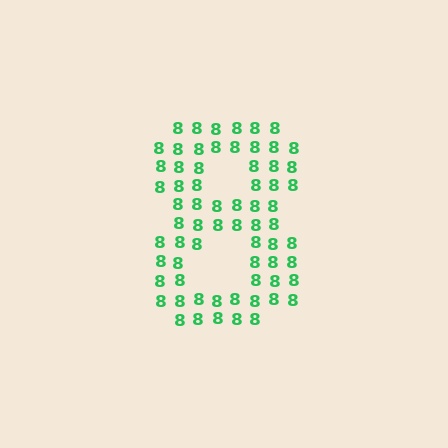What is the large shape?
The large shape is the digit 8.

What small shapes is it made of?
It is made of small digit 8's.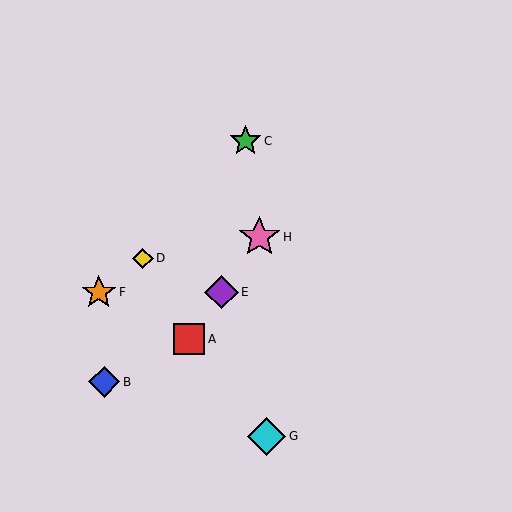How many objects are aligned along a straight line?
3 objects (A, E, H) are aligned along a straight line.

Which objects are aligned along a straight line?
Objects A, E, H are aligned along a straight line.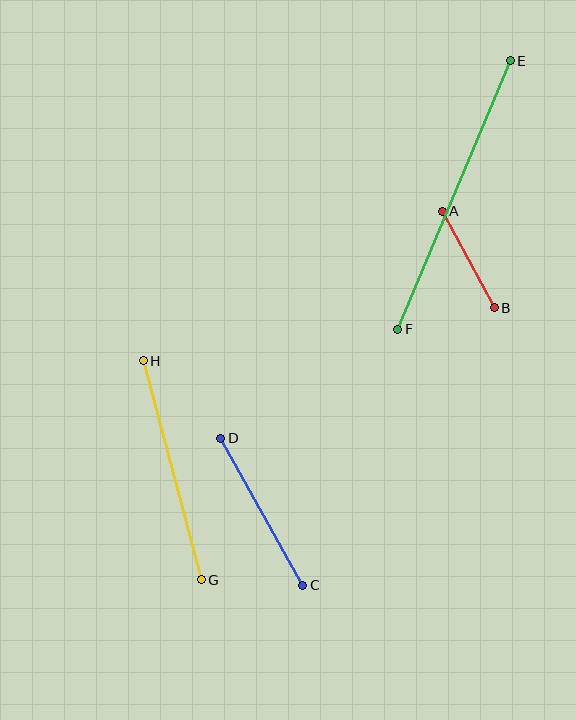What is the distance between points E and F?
The distance is approximately 291 pixels.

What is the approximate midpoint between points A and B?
The midpoint is at approximately (468, 260) pixels.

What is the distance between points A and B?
The distance is approximately 109 pixels.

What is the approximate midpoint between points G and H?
The midpoint is at approximately (172, 470) pixels.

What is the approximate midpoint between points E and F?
The midpoint is at approximately (454, 195) pixels.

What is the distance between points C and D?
The distance is approximately 168 pixels.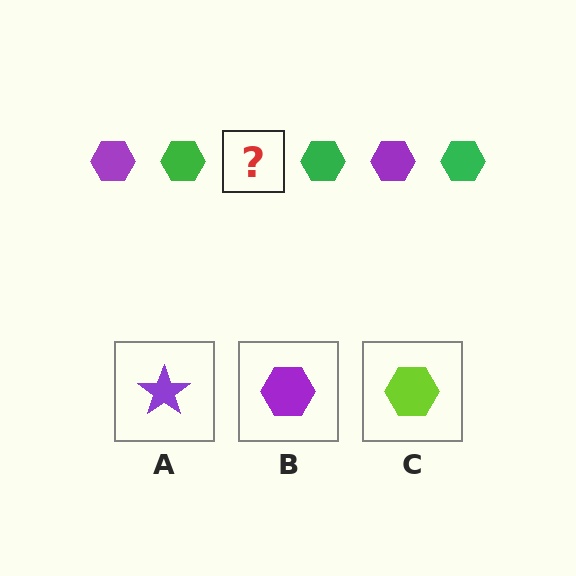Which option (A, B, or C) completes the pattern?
B.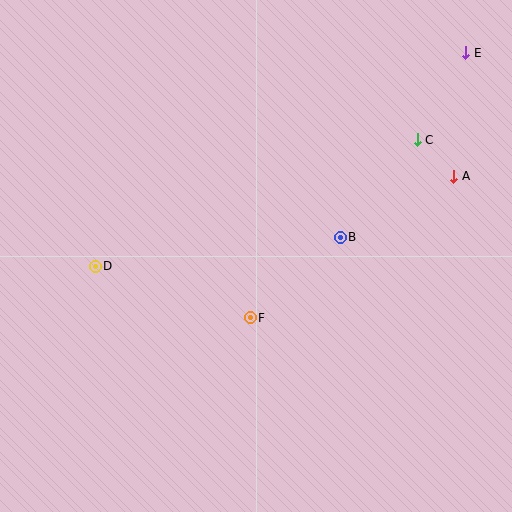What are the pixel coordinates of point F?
Point F is at (250, 318).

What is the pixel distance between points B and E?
The distance between B and E is 223 pixels.